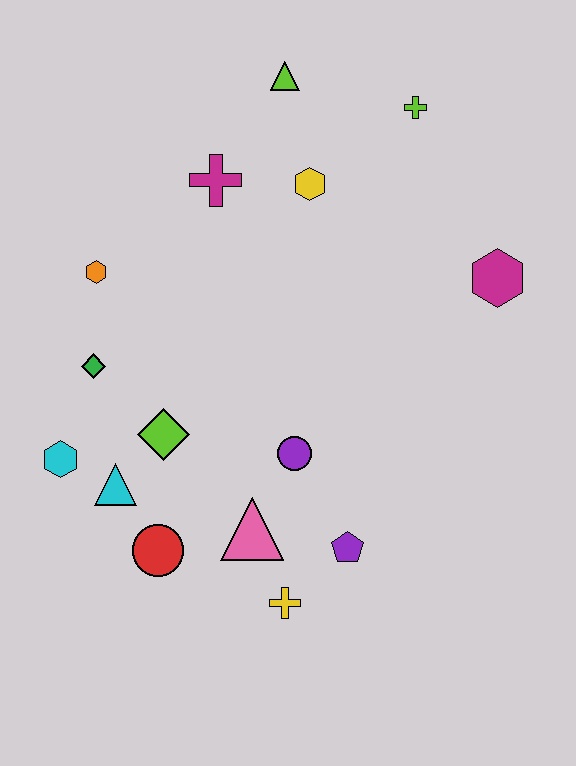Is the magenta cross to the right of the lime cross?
No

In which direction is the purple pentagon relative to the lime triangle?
The purple pentagon is below the lime triangle.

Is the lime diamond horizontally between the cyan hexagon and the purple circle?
Yes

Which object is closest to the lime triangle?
The yellow hexagon is closest to the lime triangle.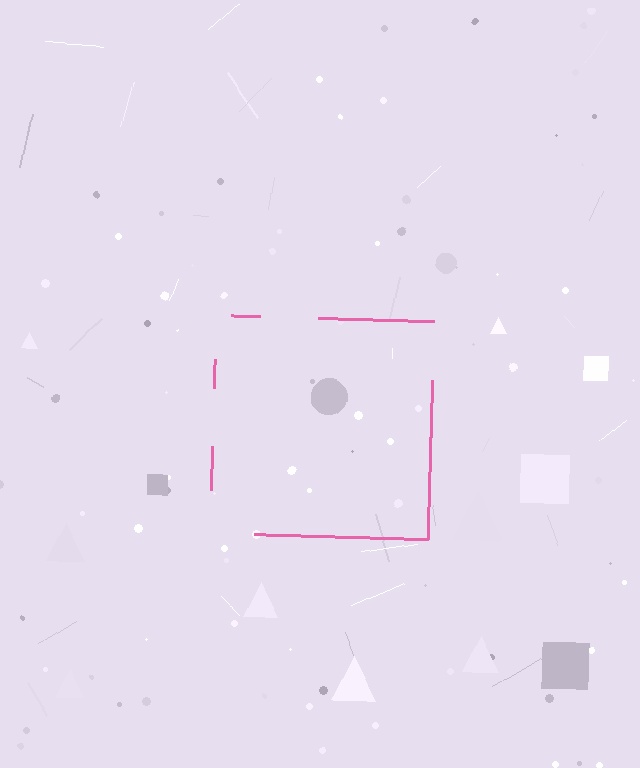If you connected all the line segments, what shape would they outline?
They would outline a square.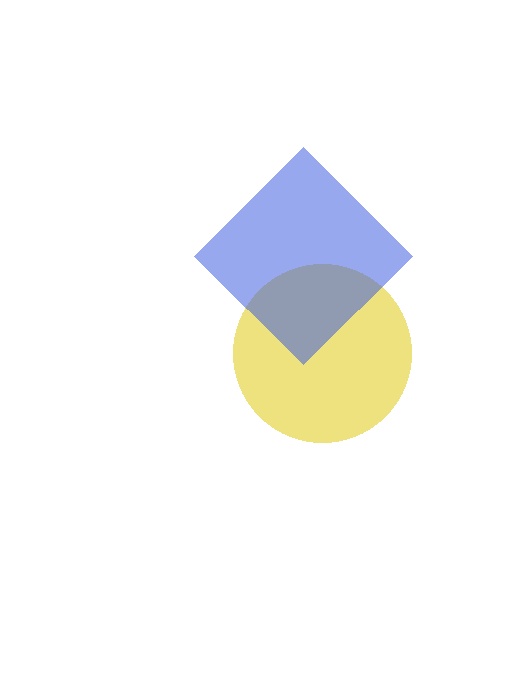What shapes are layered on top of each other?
The layered shapes are: a yellow circle, a blue diamond.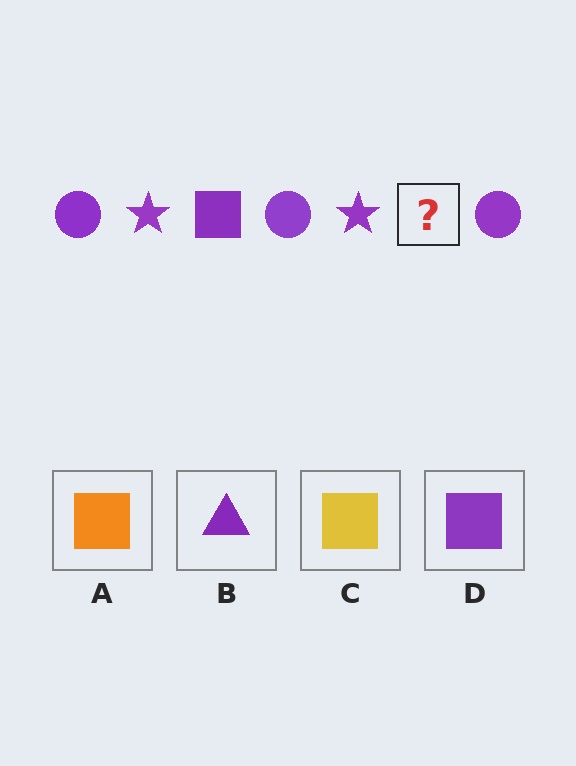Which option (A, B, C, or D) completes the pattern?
D.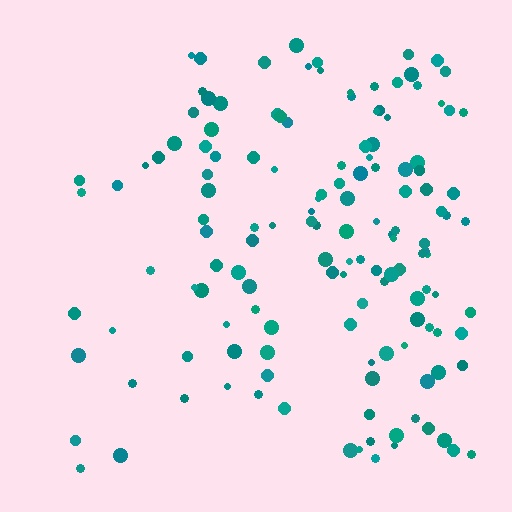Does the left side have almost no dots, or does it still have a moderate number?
Still a moderate number, just noticeably fewer than the right.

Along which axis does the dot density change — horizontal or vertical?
Horizontal.